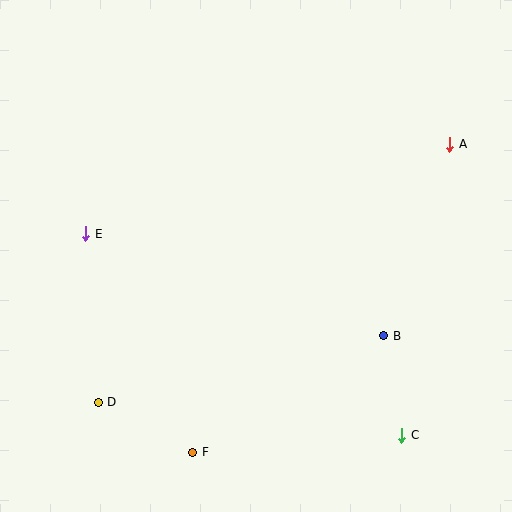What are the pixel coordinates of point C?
Point C is at (402, 435).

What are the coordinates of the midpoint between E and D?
The midpoint between E and D is at (92, 318).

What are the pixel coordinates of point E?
Point E is at (86, 234).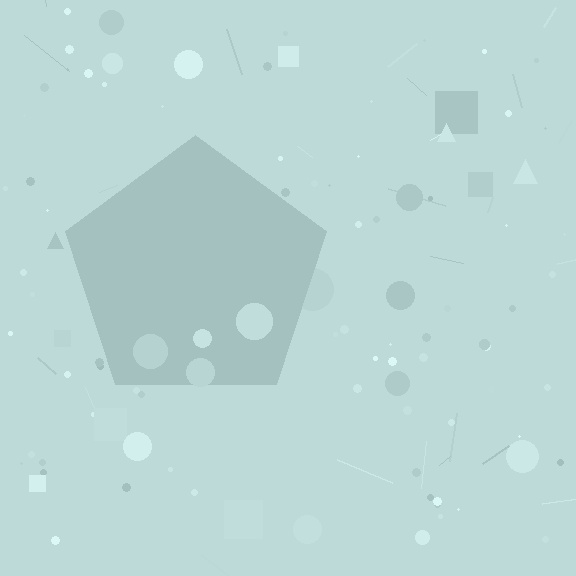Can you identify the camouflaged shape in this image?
The camouflaged shape is a pentagon.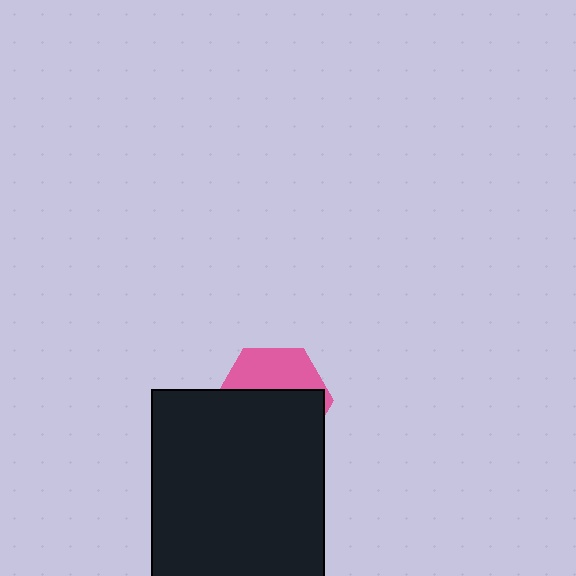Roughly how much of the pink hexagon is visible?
A small part of it is visible (roughly 38%).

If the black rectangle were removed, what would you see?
You would see the complete pink hexagon.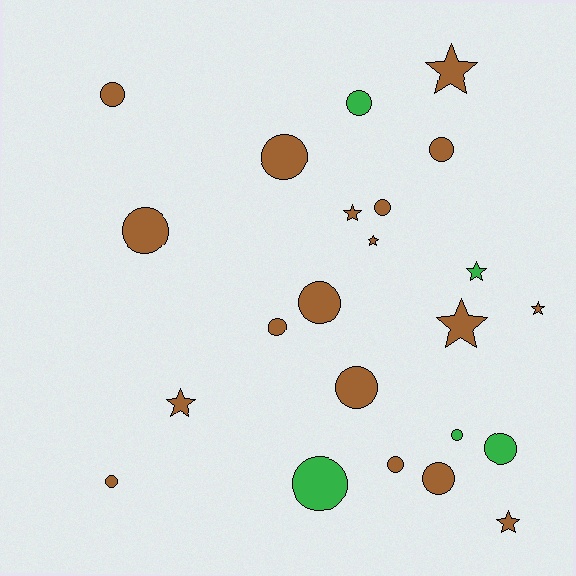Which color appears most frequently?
Brown, with 18 objects.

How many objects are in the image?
There are 23 objects.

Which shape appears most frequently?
Circle, with 15 objects.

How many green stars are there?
There is 1 green star.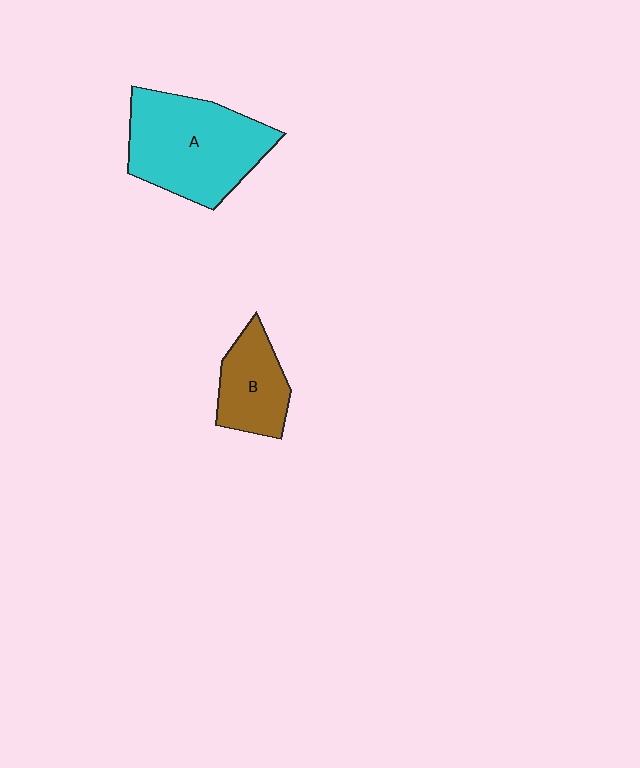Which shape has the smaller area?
Shape B (brown).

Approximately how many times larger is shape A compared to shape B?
Approximately 2.0 times.